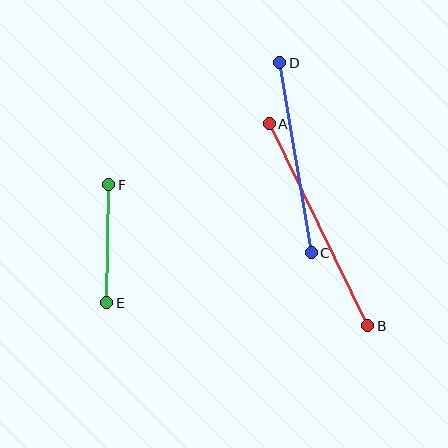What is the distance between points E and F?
The distance is approximately 118 pixels.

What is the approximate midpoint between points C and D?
The midpoint is at approximately (295, 158) pixels.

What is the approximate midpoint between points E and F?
The midpoint is at approximately (108, 244) pixels.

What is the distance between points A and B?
The distance is approximately 224 pixels.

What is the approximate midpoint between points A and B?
The midpoint is at approximately (319, 225) pixels.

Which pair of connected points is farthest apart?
Points A and B are farthest apart.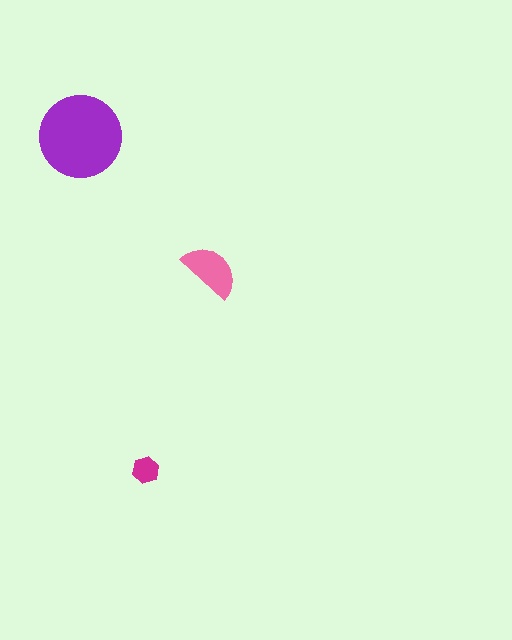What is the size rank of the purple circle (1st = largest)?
1st.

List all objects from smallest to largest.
The magenta hexagon, the pink semicircle, the purple circle.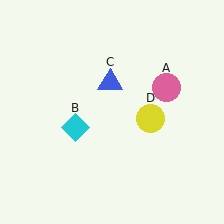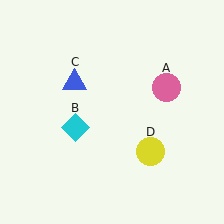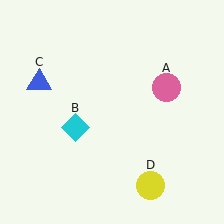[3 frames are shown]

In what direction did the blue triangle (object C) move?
The blue triangle (object C) moved left.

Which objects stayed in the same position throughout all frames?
Pink circle (object A) and cyan diamond (object B) remained stationary.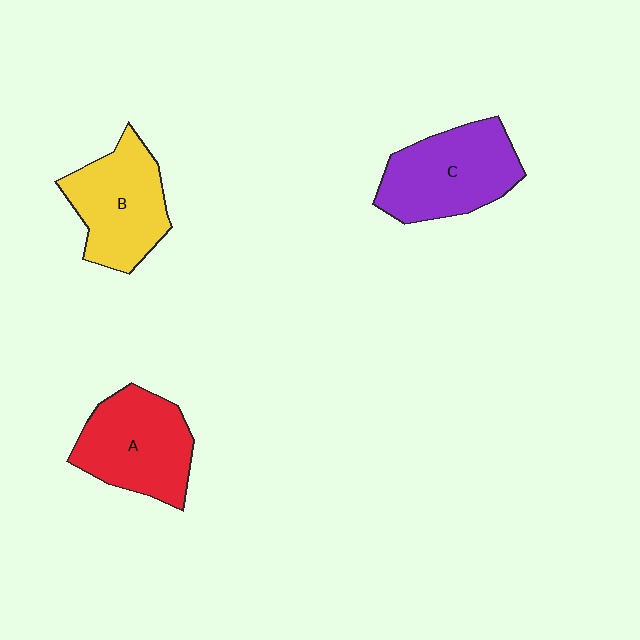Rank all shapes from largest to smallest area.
From largest to smallest: C (purple), A (red), B (yellow).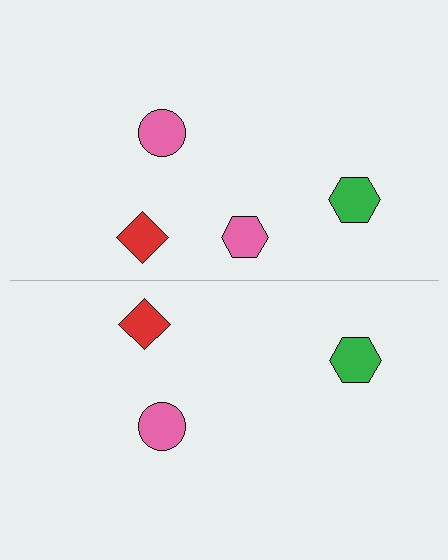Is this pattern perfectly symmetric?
No, the pattern is not perfectly symmetric. A pink hexagon is missing from the bottom side.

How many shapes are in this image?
There are 7 shapes in this image.